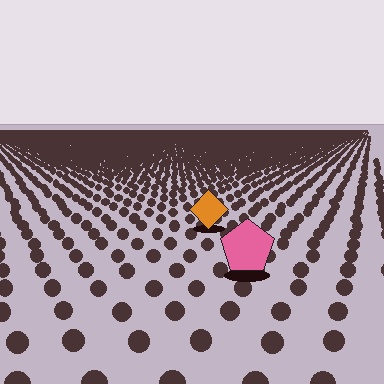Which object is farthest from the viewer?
The orange diamond is farthest from the viewer. It appears smaller and the ground texture around it is denser.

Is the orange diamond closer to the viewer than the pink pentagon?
No. The pink pentagon is closer — you can tell from the texture gradient: the ground texture is coarser near it.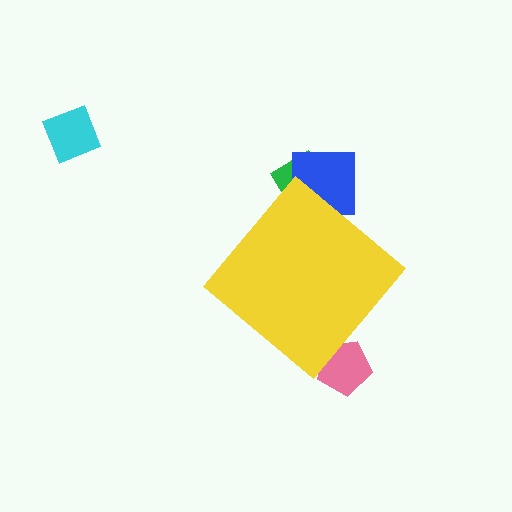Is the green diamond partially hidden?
Yes, the green diamond is partially hidden behind the yellow diamond.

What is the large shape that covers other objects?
A yellow diamond.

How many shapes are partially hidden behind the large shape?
3 shapes are partially hidden.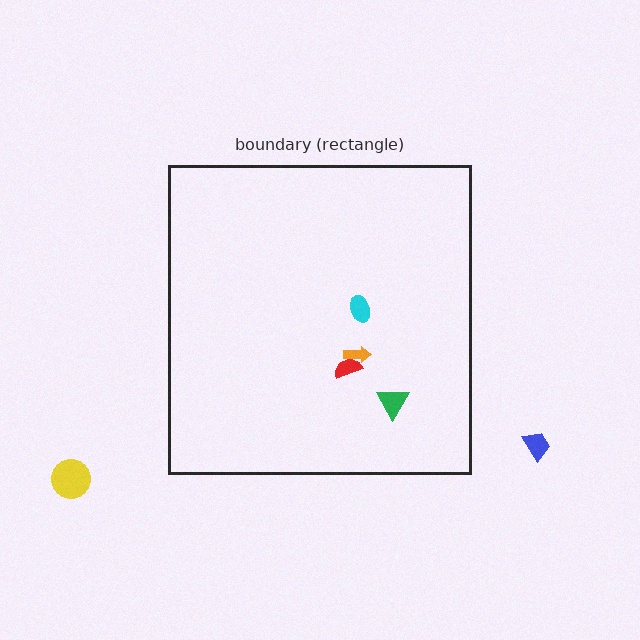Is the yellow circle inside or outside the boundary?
Outside.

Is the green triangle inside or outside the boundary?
Inside.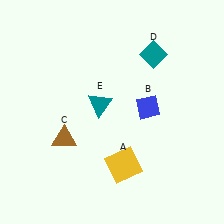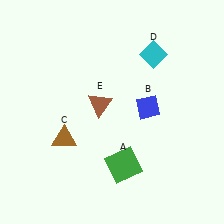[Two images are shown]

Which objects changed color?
A changed from yellow to green. D changed from teal to cyan. E changed from teal to brown.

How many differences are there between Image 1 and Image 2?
There are 3 differences between the two images.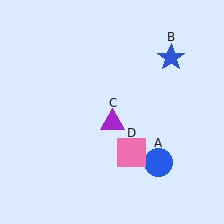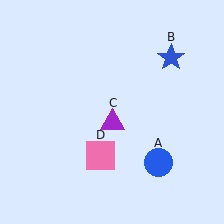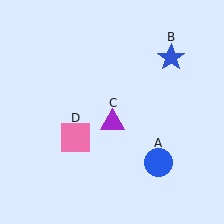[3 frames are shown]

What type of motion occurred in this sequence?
The pink square (object D) rotated clockwise around the center of the scene.